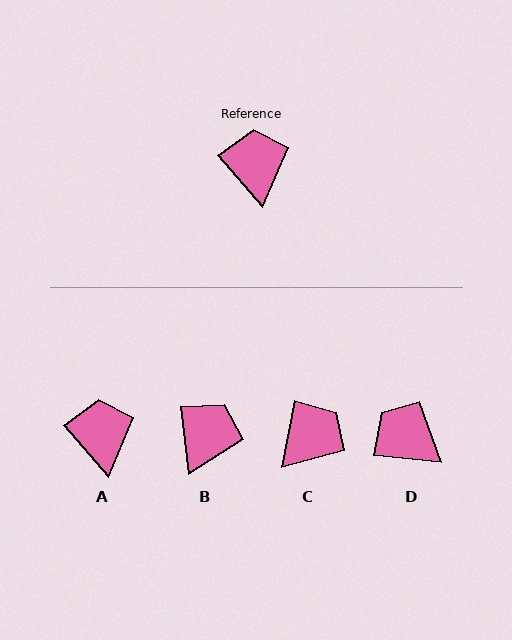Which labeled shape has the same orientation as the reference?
A.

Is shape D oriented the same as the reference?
No, it is off by about 43 degrees.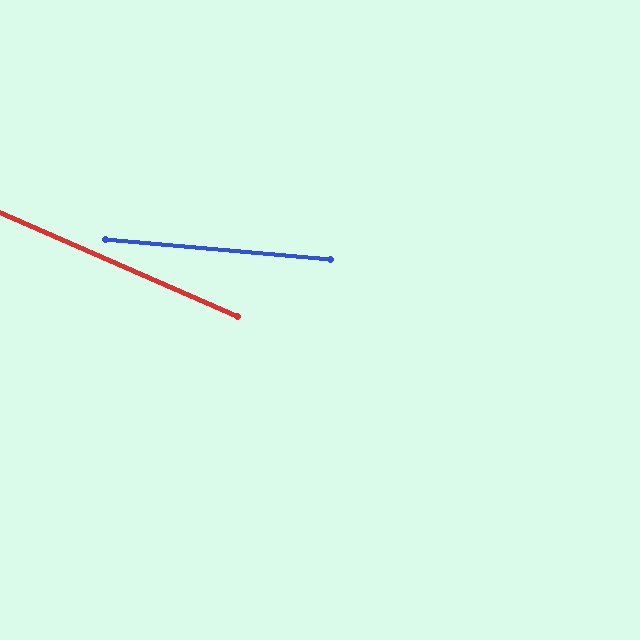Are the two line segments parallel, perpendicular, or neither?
Neither parallel nor perpendicular — they differ by about 18°.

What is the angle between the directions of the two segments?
Approximately 18 degrees.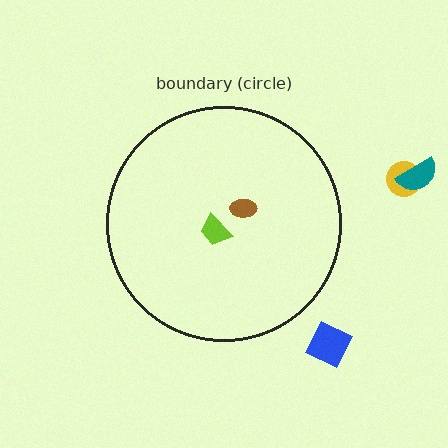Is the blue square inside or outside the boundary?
Outside.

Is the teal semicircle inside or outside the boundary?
Outside.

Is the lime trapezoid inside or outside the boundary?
Inside.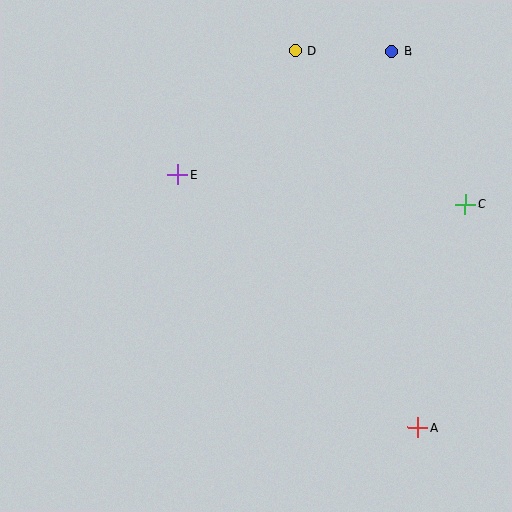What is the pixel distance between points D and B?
The distance between D and B is 97 pixels.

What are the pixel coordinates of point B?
Point B is at (392, 52).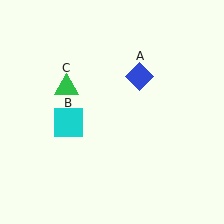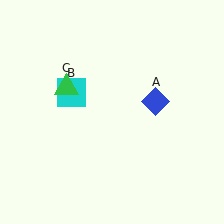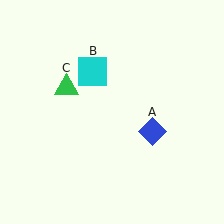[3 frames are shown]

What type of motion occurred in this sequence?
The blue diamond (object A), cyan square (object B) rotated clockwise around the center of the scene.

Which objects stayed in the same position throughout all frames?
Green triangle (object C) remained stationary.